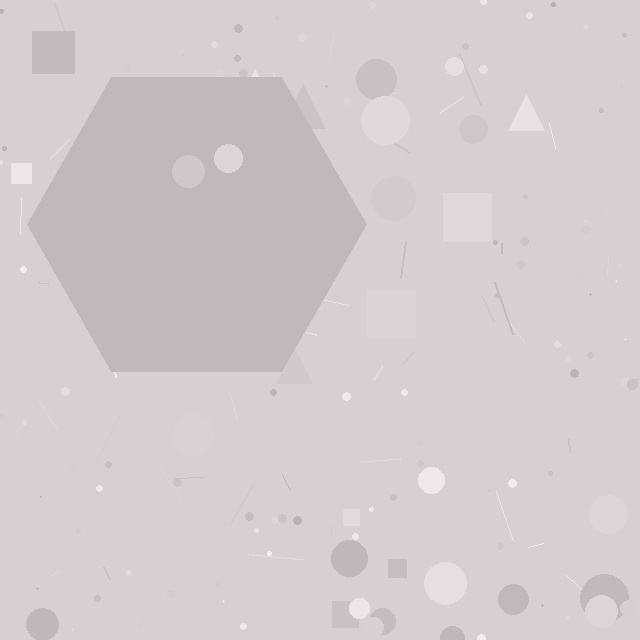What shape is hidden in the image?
A hexagon is hidden in the image.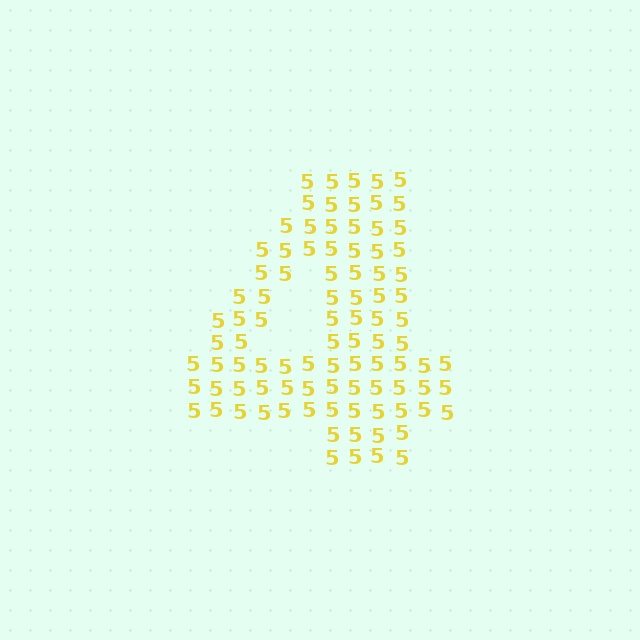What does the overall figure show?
The overall figure shows the digit 4.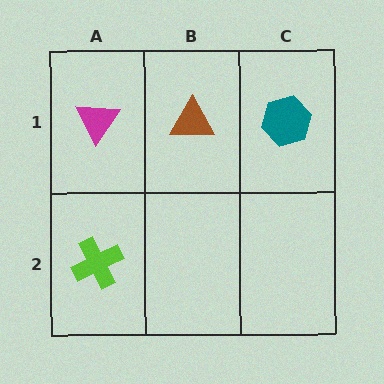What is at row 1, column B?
A brown triangle.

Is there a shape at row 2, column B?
No, that cell is empty.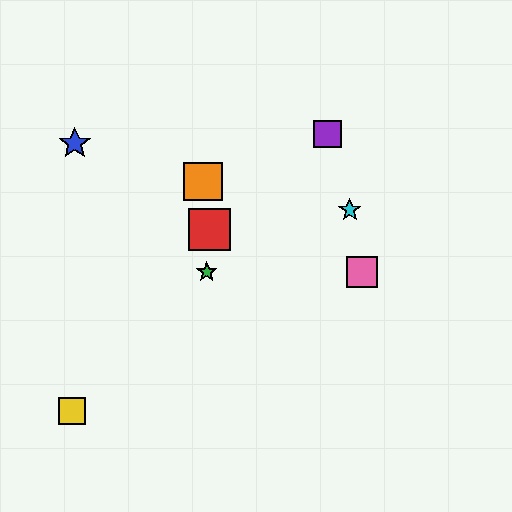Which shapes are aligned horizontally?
The green star, the pink square are aligned horizontally.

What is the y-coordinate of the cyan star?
The cyan star is at y≈210.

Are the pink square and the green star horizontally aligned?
Yes, both are at y≈272.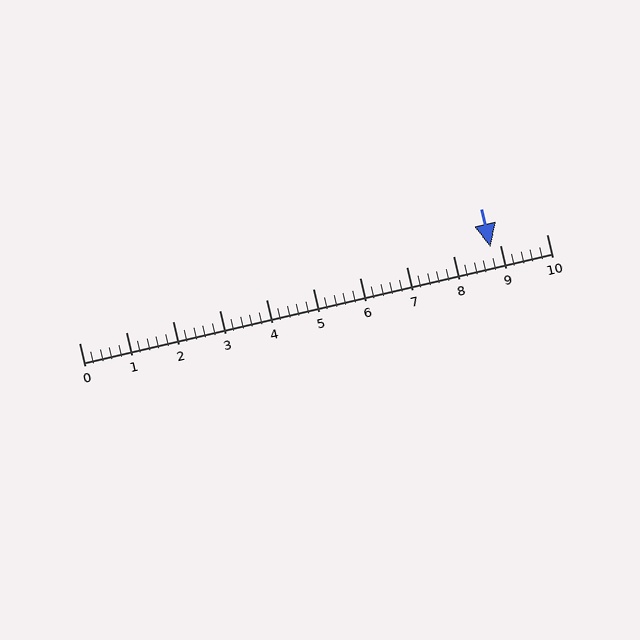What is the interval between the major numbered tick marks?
The major tick marks are spaced 1 units apart.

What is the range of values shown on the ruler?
The ruler shows values from 0 to 10.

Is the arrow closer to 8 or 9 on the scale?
The arrow is closer to 9.